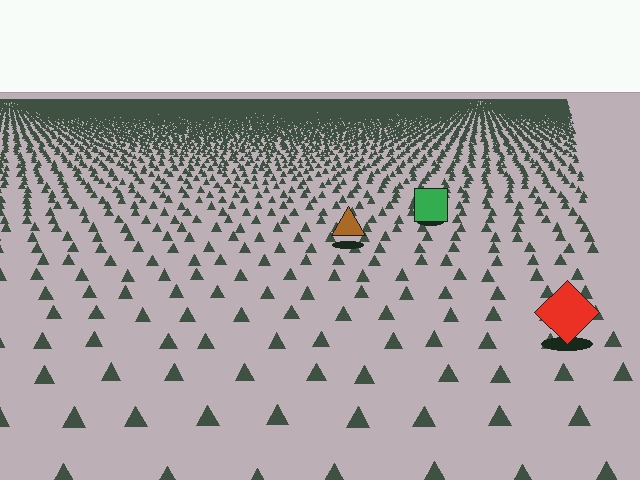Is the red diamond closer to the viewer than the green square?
Yes. The red diamond is closer — you can tell from the texture gradient: the ground texture is coarser near it.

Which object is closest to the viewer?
The red diamond is closest. The texture marks near it are larger and more spread out.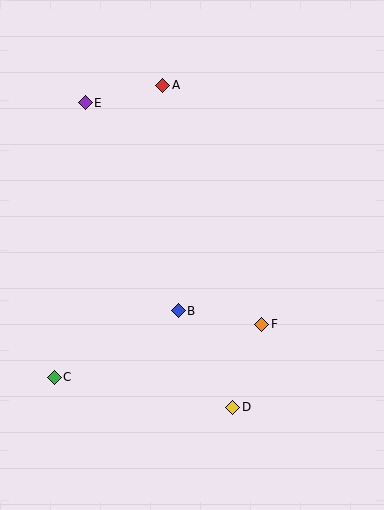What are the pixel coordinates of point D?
Point D is at (233, 407).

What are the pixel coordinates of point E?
Point E is at (85, 103).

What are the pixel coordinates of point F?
Point F is at (262, 324).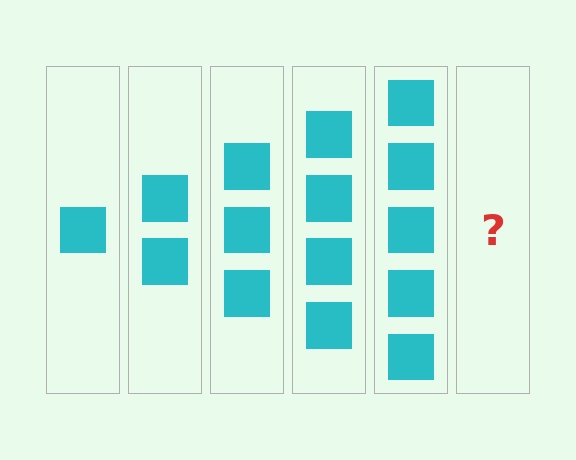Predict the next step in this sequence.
The next step is 6 squares.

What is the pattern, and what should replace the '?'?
The pattern is that each step adds one more square. The '?' should be 6 squares.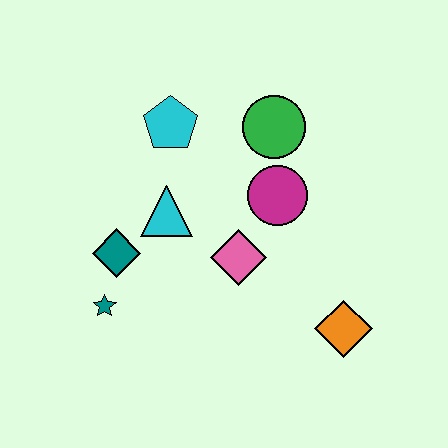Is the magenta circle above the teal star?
Yes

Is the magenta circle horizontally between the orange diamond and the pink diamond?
Yes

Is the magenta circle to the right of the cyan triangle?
Yes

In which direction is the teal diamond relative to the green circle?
The teal diamond is to the left of the green circle.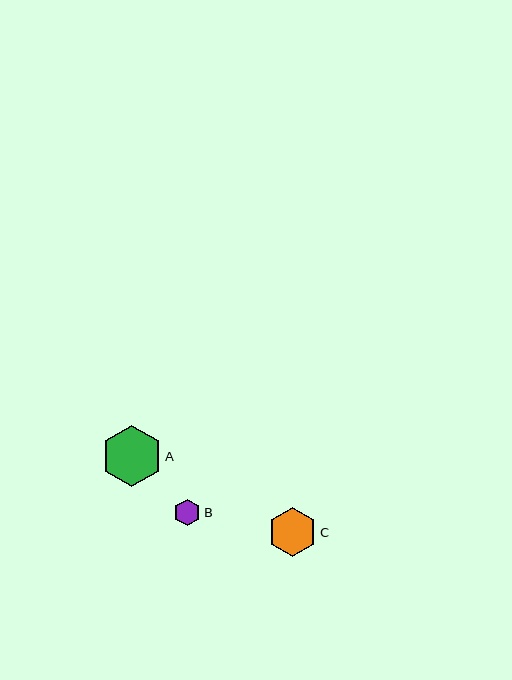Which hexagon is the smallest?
Hexagon B is the smallest with a size of approximately 27 pixels.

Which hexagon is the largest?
Hexagon A is the largest with a size of approximately 61 pixels.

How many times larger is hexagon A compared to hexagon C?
Hexagon A is approximately 1.3 times the size of hexagon C.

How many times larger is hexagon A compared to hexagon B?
Hexagon A is approximately 2.3 times the size of hexagon B.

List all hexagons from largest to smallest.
From largest to smallest: A, C, B.